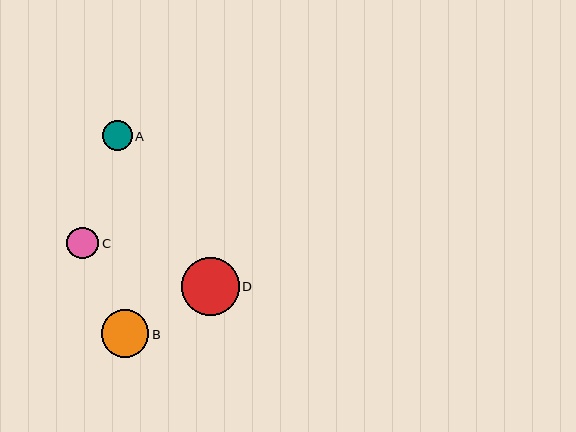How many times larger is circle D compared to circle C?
Circle D is approximately 1.8 times the size of circle C.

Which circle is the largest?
Circle D is the largest with a size of approximately 57 pixels.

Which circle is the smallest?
Circle A is the smallest with a size of approximately 30 pixels.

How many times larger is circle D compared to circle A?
Circle D is approximately 1.9 times the size of circle A.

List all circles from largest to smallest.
From largest to smallest: D, B, C, A.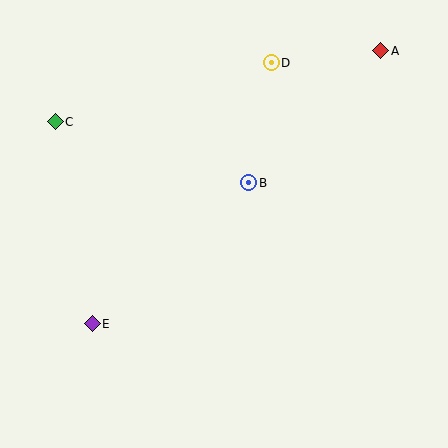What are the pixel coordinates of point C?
Point C is at (55, 122).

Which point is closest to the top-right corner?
Point A is closest to the top-right corner.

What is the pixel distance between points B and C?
The distance between B and C is 203 pixels.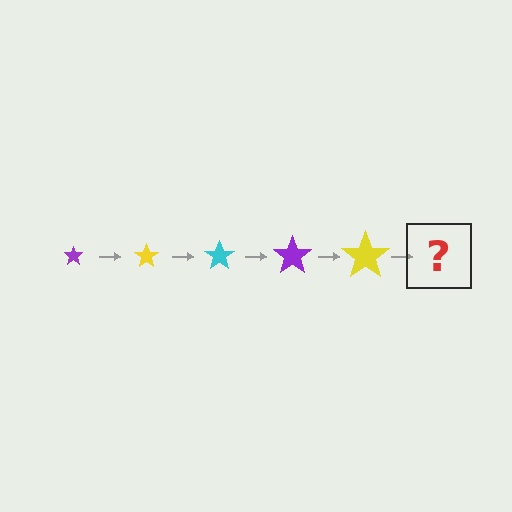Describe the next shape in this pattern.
It should be a cyan star, larger than the previous one.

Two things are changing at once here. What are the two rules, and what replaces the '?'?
The two rules are that the star grows larger each step and the color cycles through purple, yellow, and cyan. The '?' should be a cyan star, larger than the previous one.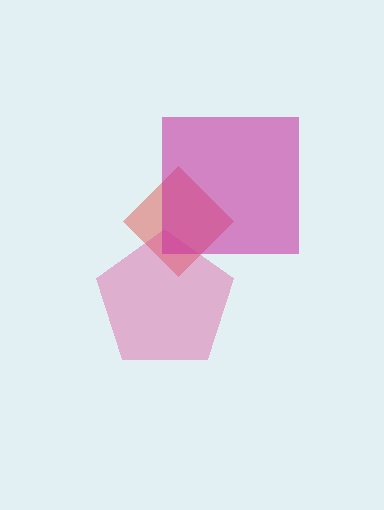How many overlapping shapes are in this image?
There are 3 overlapping shapes in the image.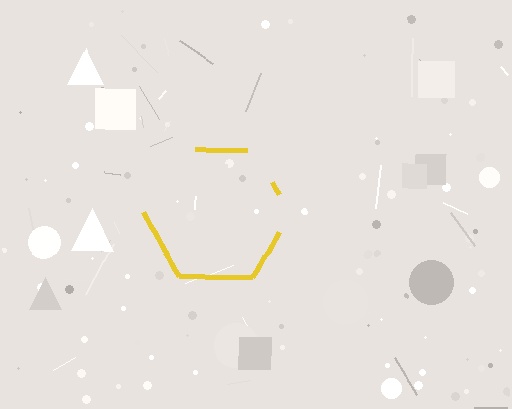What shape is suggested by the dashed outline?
The dashed outline suggests a hexagon.